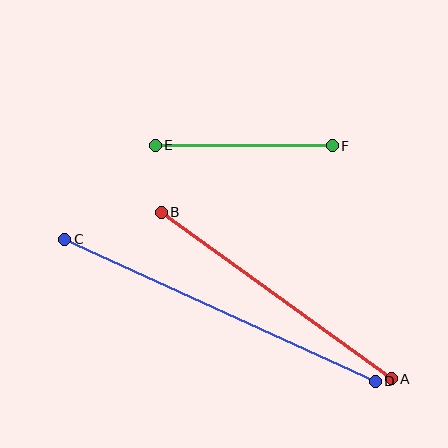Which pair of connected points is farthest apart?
Points C and D are farthest apart.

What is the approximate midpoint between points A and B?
The midpoint is at approximately (276, 295) pixels.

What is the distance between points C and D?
The distance is approximately 342 pixels.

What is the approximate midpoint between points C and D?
The midpoint is at approximately (220, 310) pixels.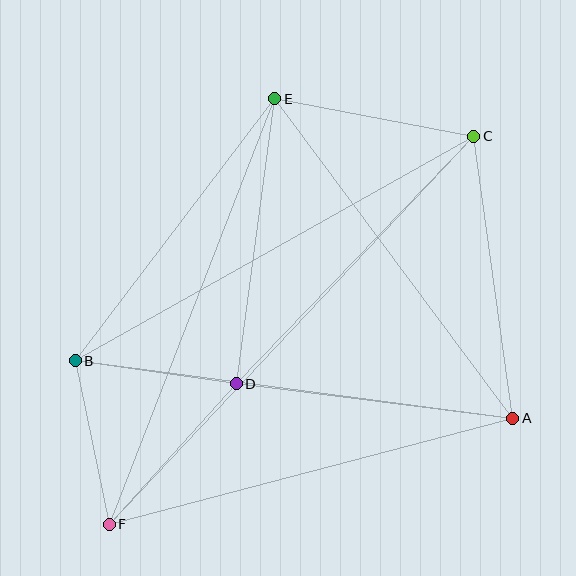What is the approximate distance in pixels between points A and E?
The distance between A and E is approximately 399 pixels.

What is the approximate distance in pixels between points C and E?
The distance between C and E is approximately 203 pixels.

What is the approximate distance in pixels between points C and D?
The distance between C and D is approximately 343 pixels.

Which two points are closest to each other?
Points B and D are closest to each other.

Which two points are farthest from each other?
Points C and F are farthest from each other.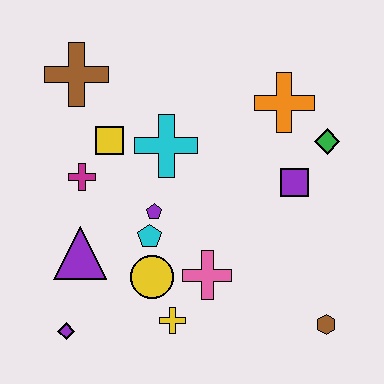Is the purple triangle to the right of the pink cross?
No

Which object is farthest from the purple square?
The purple diamond is farthest from the purple square.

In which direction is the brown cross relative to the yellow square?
The brown cross is above the yellow square.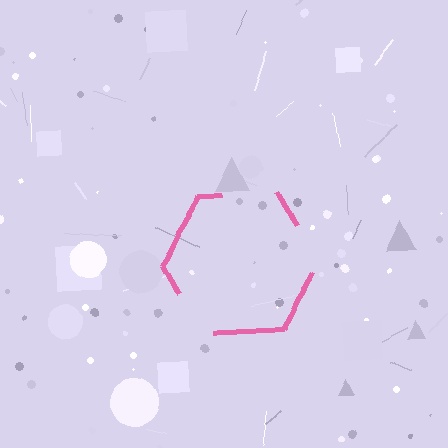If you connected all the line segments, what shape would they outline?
They would outline a hexagon.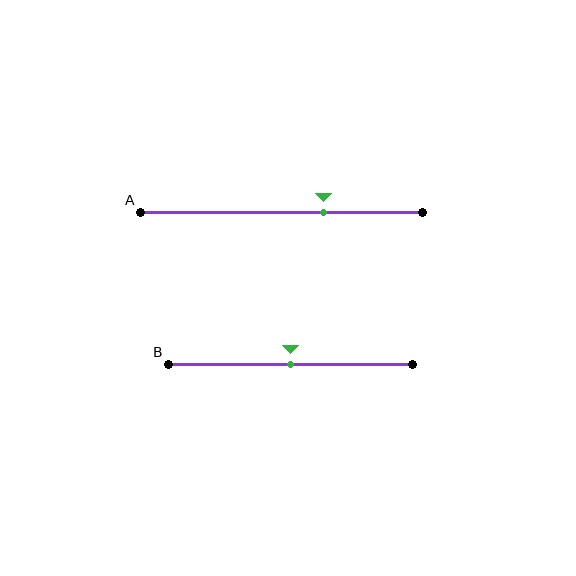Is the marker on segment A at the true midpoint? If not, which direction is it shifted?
No, the marker on segment A is shifted to the right by about 15% of the segment length.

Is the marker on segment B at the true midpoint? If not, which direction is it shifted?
Yes, the marker on segment B is at the true midpoint.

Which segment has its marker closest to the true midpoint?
Segment B has its marker closest to the true midpoint.